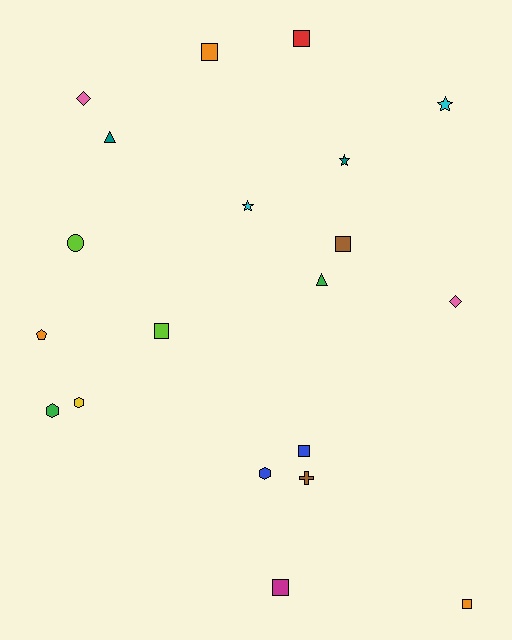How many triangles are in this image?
There are 2 triangles.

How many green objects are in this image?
There are 2 green objects.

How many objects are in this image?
There are 20 objects.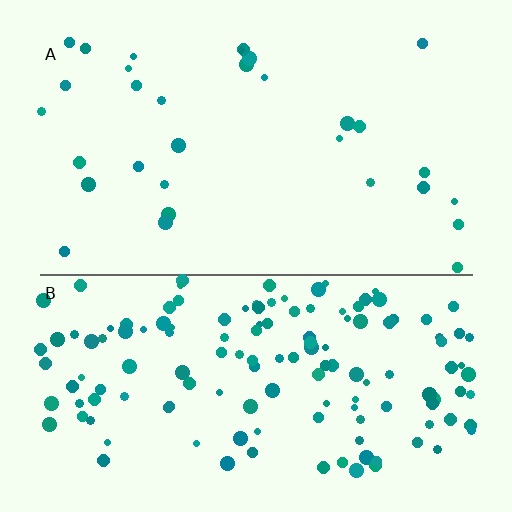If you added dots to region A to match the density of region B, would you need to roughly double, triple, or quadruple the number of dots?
Approximately quadruple.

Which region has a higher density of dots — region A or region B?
B (the bottom).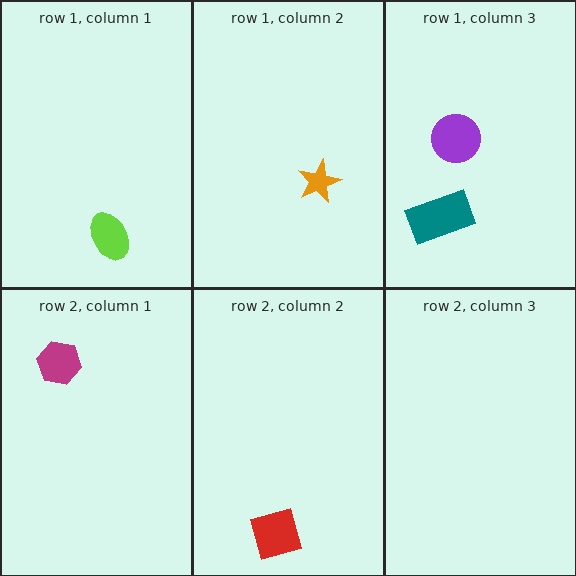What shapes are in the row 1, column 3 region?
The purple circle, the teal rectangle.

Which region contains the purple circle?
The row 1, column 3 region.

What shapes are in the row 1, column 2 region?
The orange star.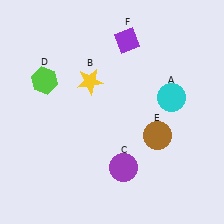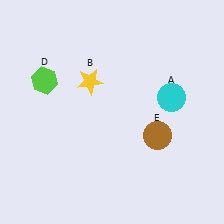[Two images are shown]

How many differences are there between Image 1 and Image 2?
There are 2 differences between the two images.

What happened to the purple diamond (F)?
The purple diamond (F) was removed in Image 2. It was in the top-right area of Image 1.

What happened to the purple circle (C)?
The purple circle (C) was removed in Image 2. It was in the bottom-right area of Image 1.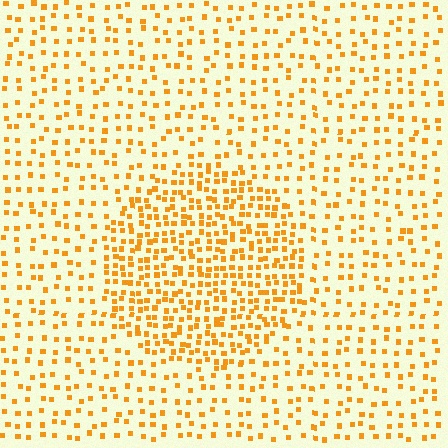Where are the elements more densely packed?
The elements are more densely packed inside the circle boundary.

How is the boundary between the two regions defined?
The boundary is defined by a change in element density (approximately 2.1x ratio). All elements are the same color, size, and shape.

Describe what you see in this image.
The image contains small orange elements arranged at two different densities. A circle-shaped region is visible where the elements are more densely packed than the surrounding area.